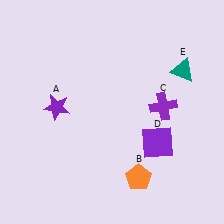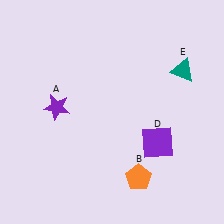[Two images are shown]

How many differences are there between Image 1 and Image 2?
There is 1 difference between the two images.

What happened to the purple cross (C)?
The purple cross (C) was removed in Image 2. It was in the top-right area of Image 1.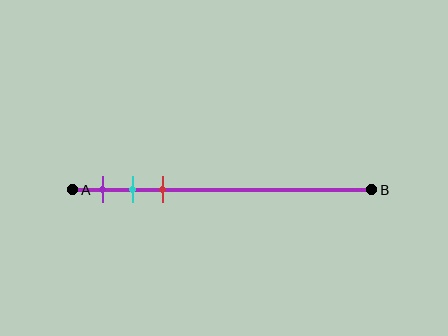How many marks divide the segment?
There are 3 marks dividing the segment.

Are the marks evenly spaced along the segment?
Yes, the marks are approximately evenly spaced.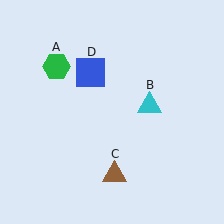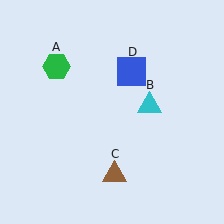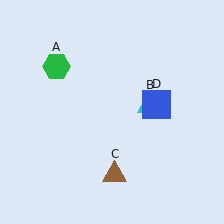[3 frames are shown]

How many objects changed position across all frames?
1 object changed position: blue square (object D).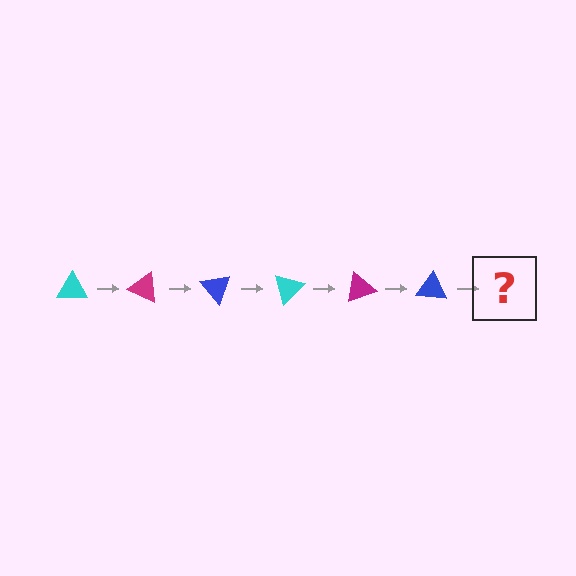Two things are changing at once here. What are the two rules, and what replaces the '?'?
The two rules are that it rotates 25 degrees each step and the color cycles through cyan, magenta, and blue. The '?' should be a cyan triangle, rotated 150 degrees from the start.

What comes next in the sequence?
The next element should be a cyan triangle, rotated 150 degrees from the start.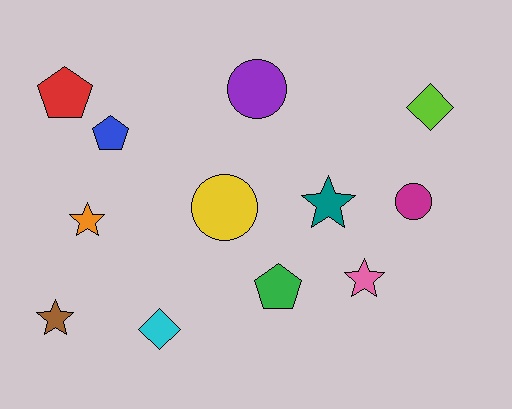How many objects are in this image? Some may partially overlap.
There are 12 objects.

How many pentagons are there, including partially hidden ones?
There are 3 pentagons.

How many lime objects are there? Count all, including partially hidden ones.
There is 1 lime object.